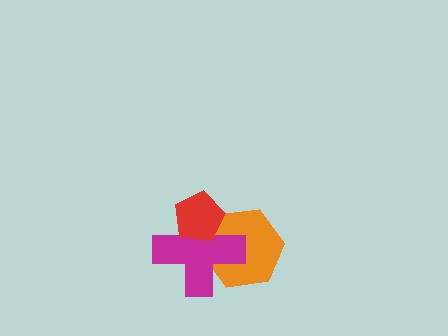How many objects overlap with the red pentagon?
2 objects overlap with the red pentagon.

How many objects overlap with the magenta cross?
2 objects overlap with the magenta cross.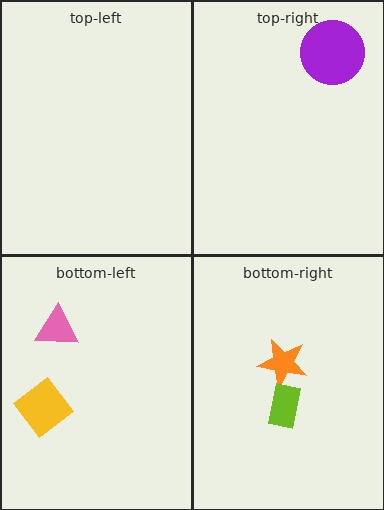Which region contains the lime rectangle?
The bottom-right region.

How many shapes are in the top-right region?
1.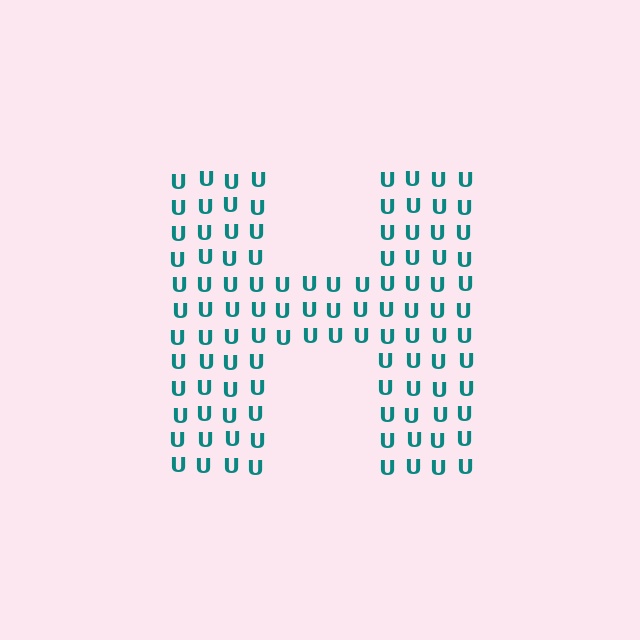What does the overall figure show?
The overall figure shows the letter H.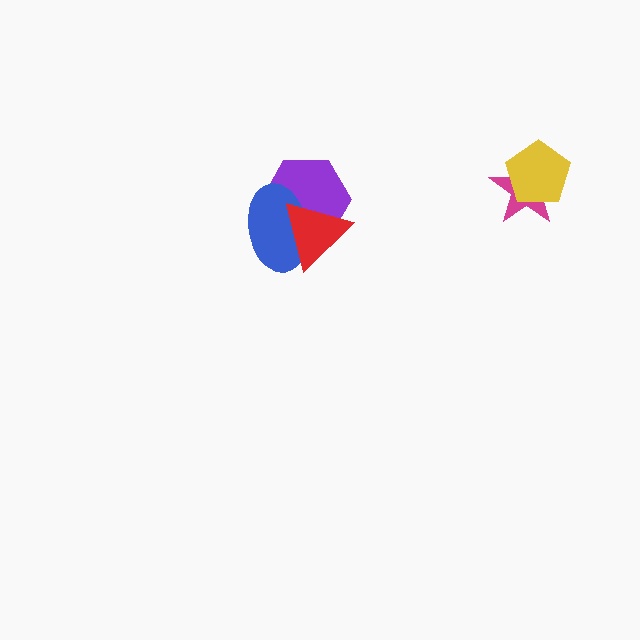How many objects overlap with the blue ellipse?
2 objects overlap with the blue ellipse.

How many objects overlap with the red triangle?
2 objects overlap with the red triangle.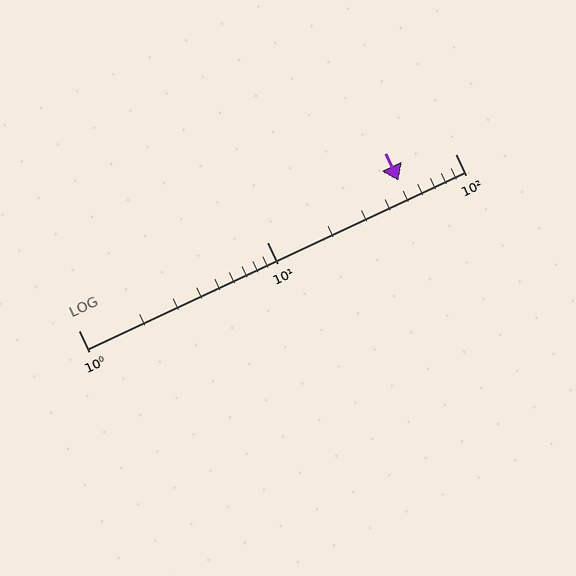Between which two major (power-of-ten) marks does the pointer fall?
The pointer is between 10 and 100.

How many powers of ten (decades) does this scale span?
The scale spans 2 decades, from 1 to 100.